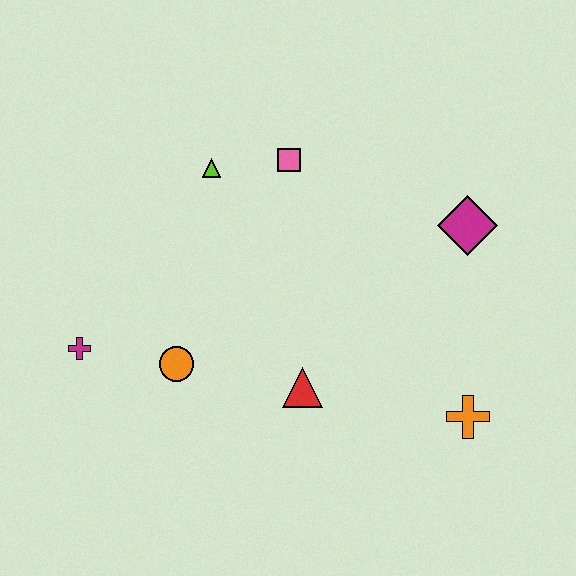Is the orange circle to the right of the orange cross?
No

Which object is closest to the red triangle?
The orange circle is closest to the red triangle.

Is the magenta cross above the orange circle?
Yes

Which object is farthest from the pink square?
The orange cross is farthest from the pink square.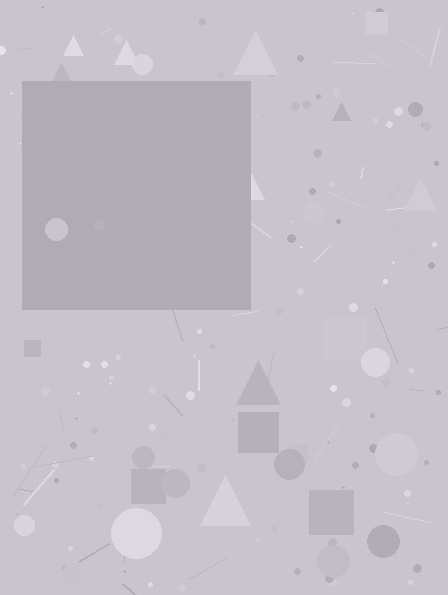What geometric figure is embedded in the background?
A square is embedded in the background.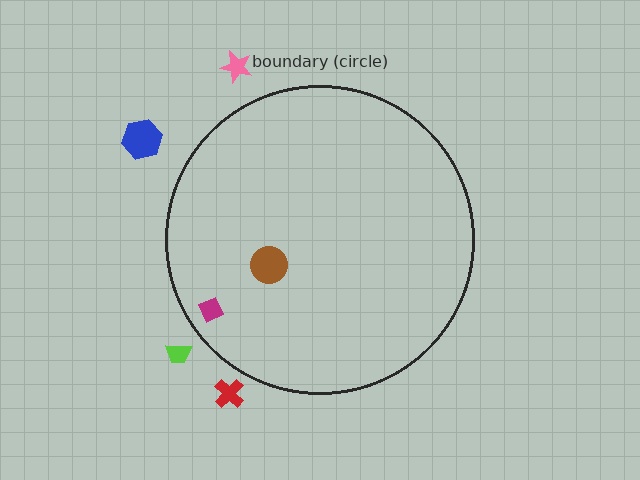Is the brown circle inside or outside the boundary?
Inside.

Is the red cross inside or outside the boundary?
Outside.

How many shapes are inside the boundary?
2 inside, 4 outside.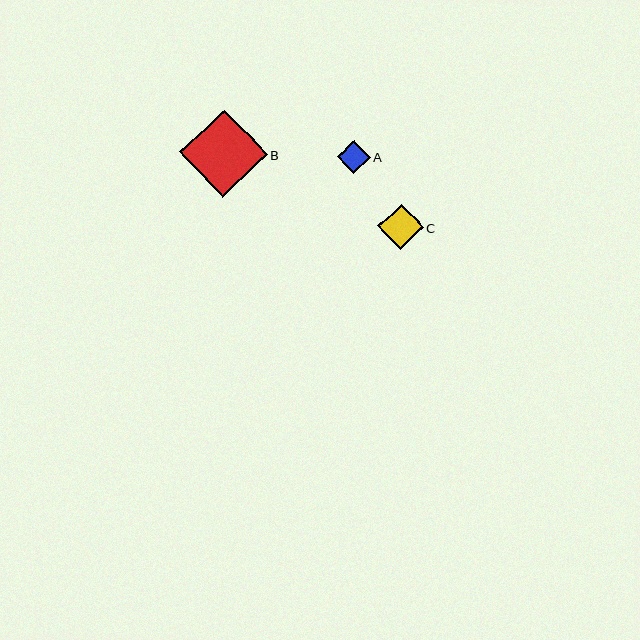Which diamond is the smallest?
Diamond A is the smallest with a size of approximately 33 pixels.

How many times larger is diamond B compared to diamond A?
Diamond B is approximately 2.7 times the size of diamond A.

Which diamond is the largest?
Diamond B is the largest with a size of approximately 88 pixels.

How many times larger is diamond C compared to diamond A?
Diamond C is approximately 1.4 times the size of diamond A.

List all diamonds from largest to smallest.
From largest to smallest: B, C, A.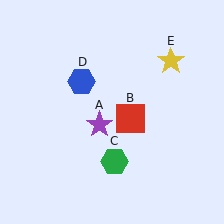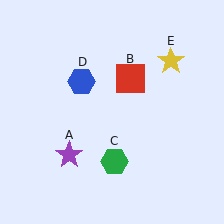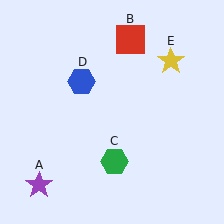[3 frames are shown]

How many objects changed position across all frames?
2 objects changed position: purple star (object A), red square (object B).